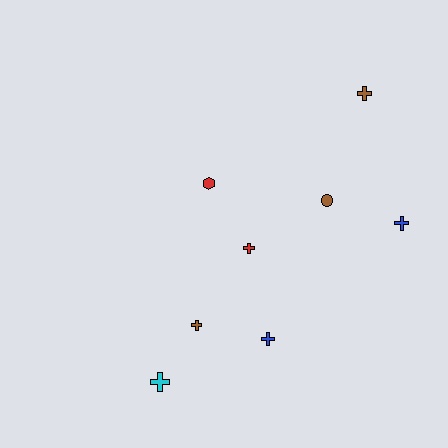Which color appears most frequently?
Brown, with 3 objects.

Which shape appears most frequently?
Cross, with 6 objects.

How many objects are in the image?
There are 8 objects.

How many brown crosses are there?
There are 2 brown crosses.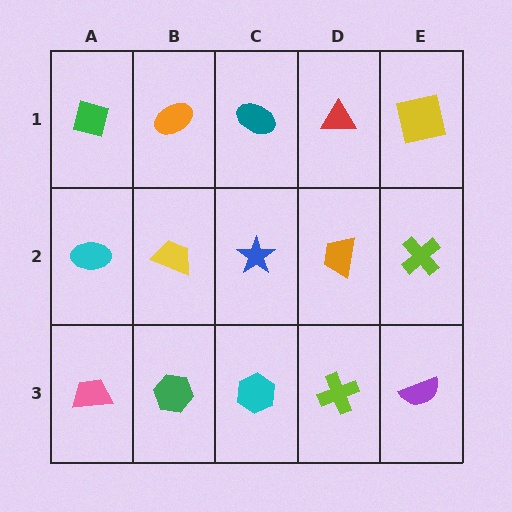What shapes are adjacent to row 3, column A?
A cyan ellipse (row 2, column A), a green hexagon (row 3, column B).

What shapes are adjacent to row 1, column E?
A lime cross (row 2, column E), a red triangle (row 1, column D).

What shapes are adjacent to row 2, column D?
A red triangle (row 1, column D), a lime cross (row 3, column D), a blue star (row 2, column C), a lime cross (row 2, column E).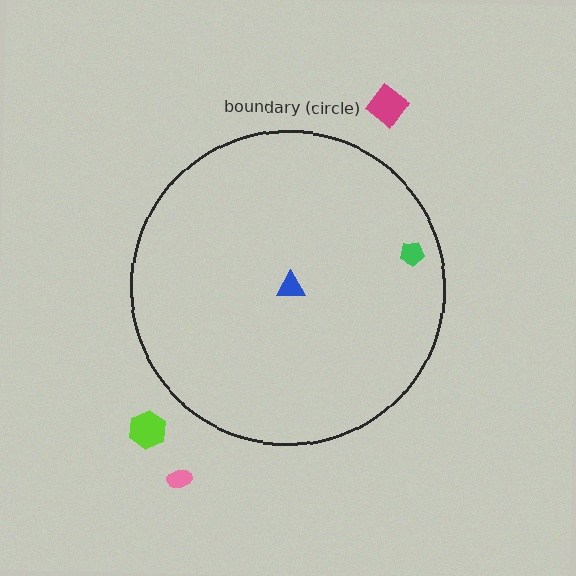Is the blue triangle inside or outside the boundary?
Inside.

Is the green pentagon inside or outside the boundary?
Inside.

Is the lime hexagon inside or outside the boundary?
Outside.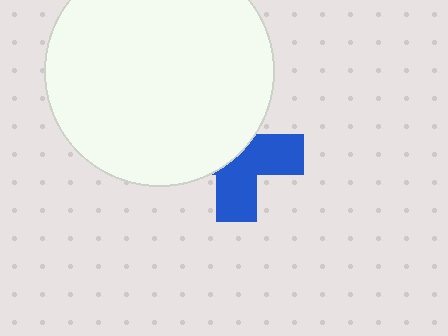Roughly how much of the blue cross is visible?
About half of it is visible (roughly 50%).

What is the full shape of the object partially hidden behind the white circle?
The partially hidden object is a blue cross.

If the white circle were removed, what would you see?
You would see the complete blue cross.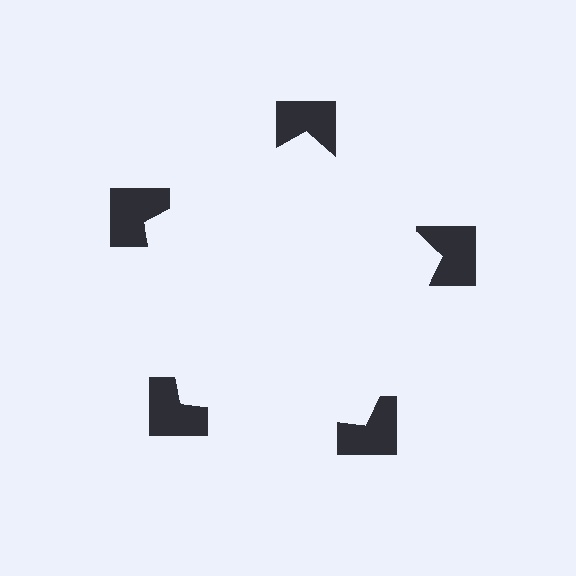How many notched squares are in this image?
There are 5 — one at each vertex of the illusory pentagon.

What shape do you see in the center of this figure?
An illusory pentagon — its edges are inferred from the aligned wedge cuts in the notched squares, not physically drawn.